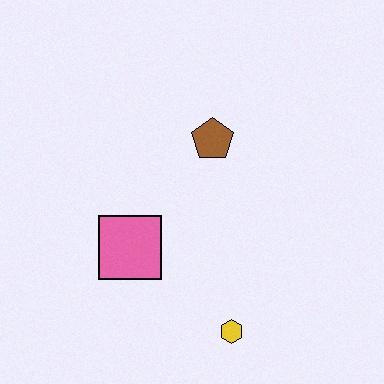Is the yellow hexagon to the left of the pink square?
No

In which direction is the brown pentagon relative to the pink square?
The brown pentagon is above the pink square.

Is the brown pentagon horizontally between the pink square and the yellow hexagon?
Yes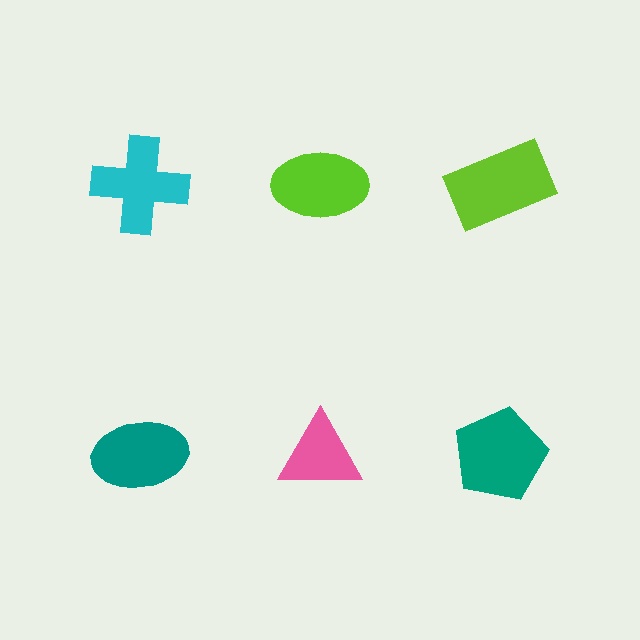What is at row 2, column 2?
A pink triangle.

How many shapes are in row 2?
3 shapes.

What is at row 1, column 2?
A lime ellipse.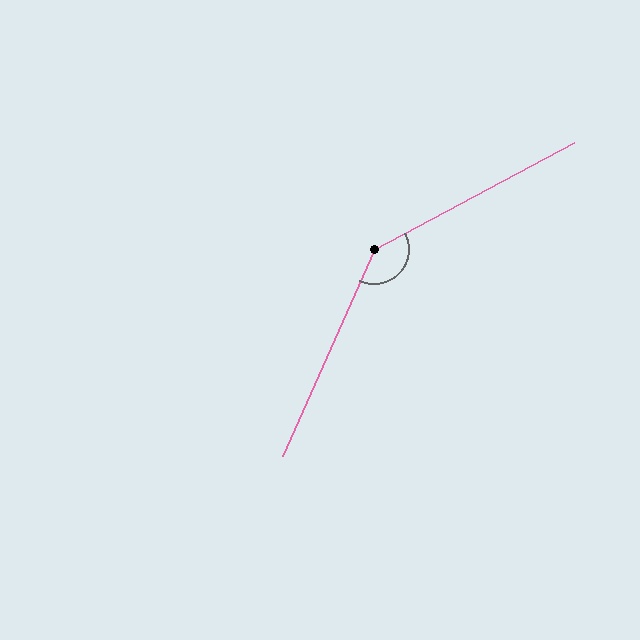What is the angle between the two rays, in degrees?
Approximately 142 degrees.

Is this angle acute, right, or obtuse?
It is obtuse.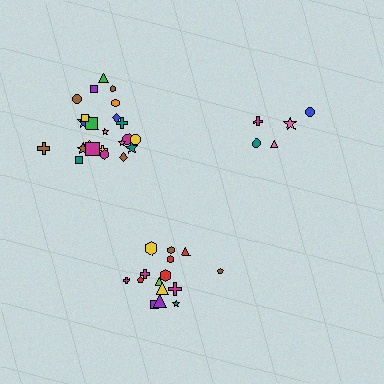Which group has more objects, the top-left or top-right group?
The top-left group.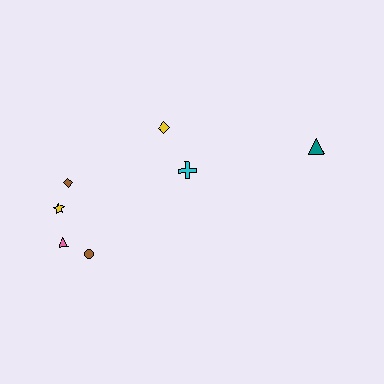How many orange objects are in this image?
There are no orange objects.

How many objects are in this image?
There are 7 objects.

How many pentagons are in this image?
There are no pentagons.